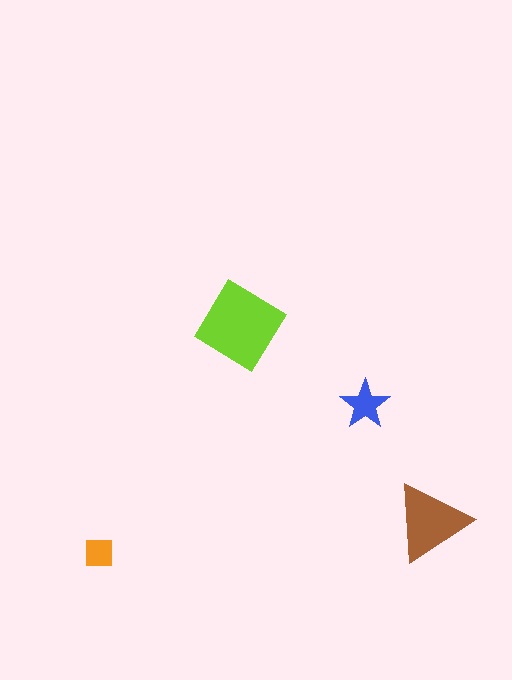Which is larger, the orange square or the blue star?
The blue star.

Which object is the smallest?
The orange square.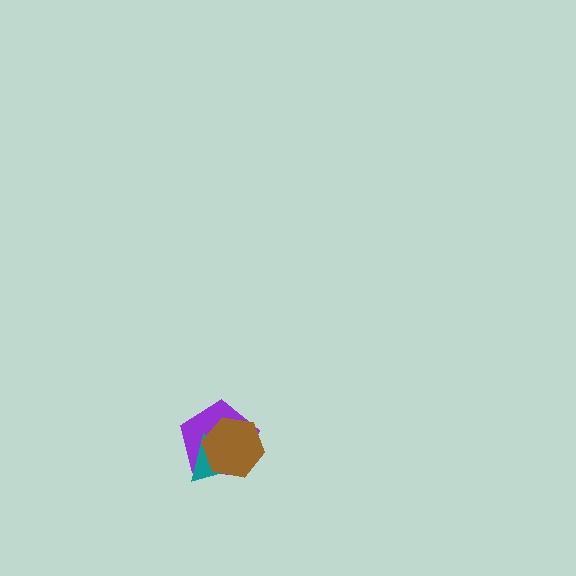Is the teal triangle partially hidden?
Yes, it is partially covered by another shape.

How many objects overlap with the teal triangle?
2 objects overlap with the teal triangle.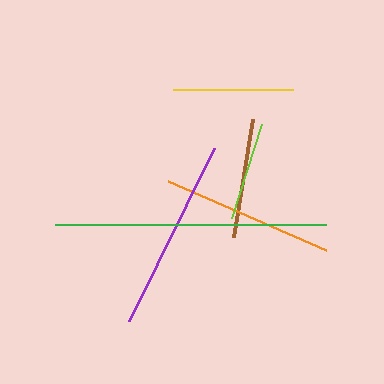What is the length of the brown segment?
The brown segment is approximately 119 pixels long.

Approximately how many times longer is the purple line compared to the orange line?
The purple line is approximately 1.1 times the length of the orange line.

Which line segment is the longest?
The green line is the longest at approximately 271 pixels.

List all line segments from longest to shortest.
From longest to shortest: green, purple, orange, yellow, brown, lime.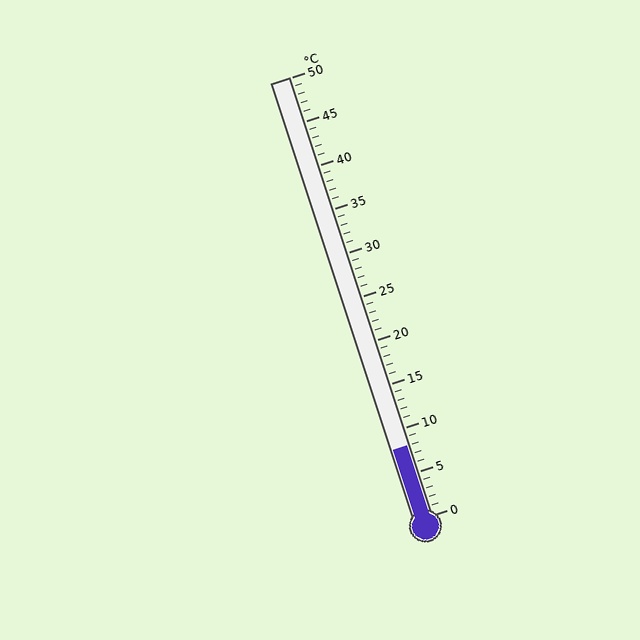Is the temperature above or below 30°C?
The temperature is below 30°C.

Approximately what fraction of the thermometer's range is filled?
The thermometer is filled to approximately 15% of its range.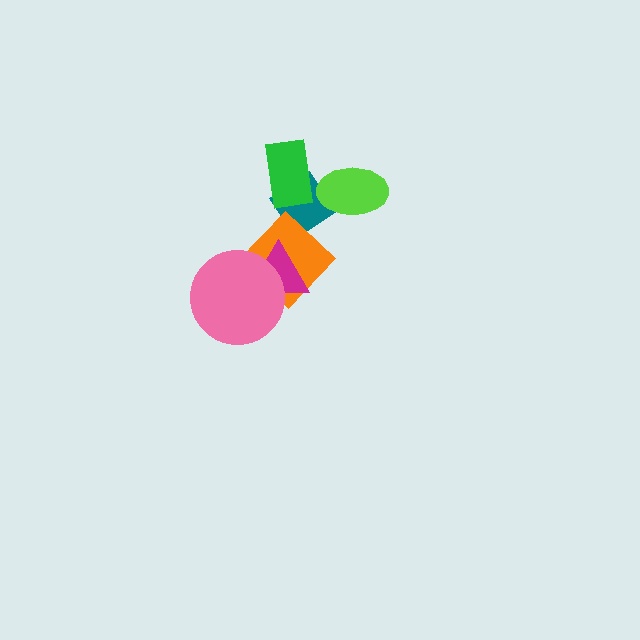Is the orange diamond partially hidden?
Yes, it is partially covered by another shape.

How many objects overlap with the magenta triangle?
2 objects overlap with the magenta triangle.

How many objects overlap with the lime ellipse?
1 object overlaps with the lime ellipse.